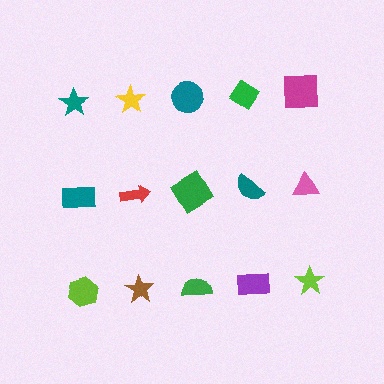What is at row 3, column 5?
A lime star.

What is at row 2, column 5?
A pink triangle.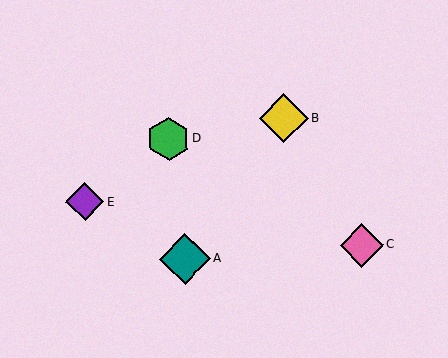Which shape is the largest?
The teal diamond (labeled A) is the largest.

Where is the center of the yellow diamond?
The center of the yellow diamond is at (284, 118).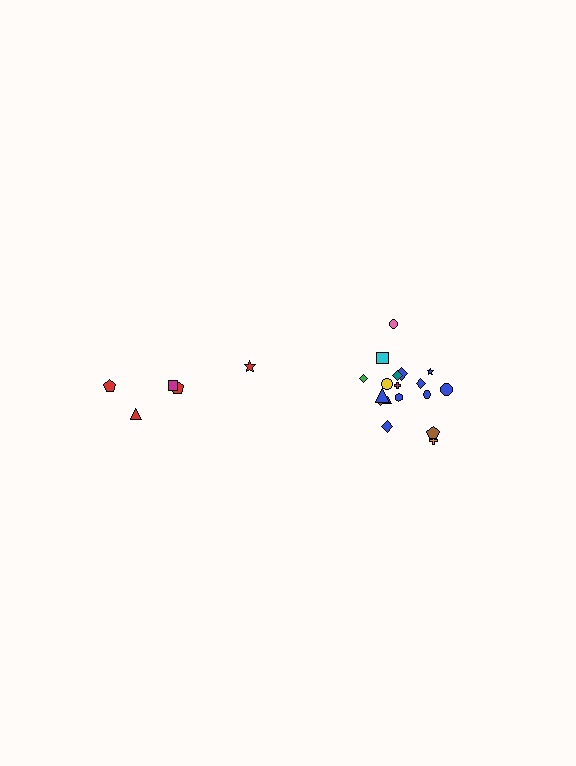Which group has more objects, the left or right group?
The right group.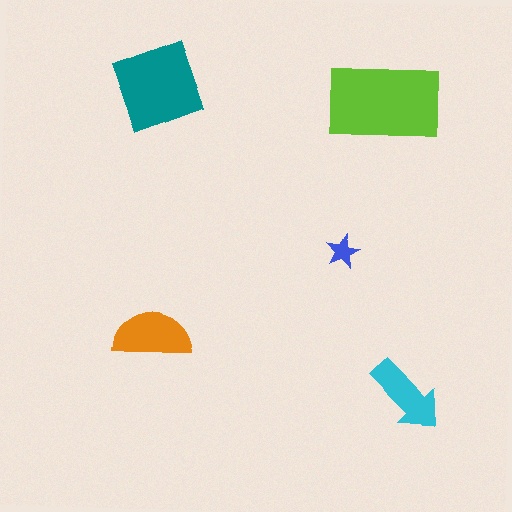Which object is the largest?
The lime rectangle.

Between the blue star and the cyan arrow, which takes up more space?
The cyan arrow.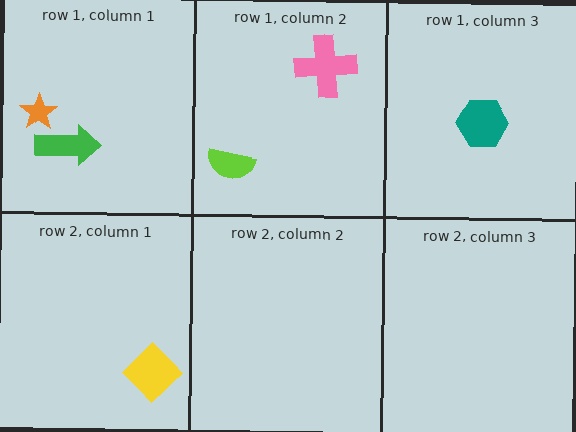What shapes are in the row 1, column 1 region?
The orange star, the green arrow.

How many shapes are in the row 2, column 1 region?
1.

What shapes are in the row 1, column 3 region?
The teal hexagon.